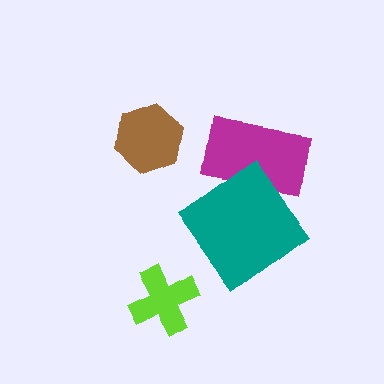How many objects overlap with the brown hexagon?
0 objects overlap with the brown hexagon.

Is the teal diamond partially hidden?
No, no other shape covers it.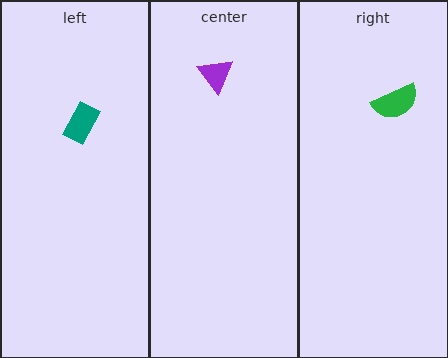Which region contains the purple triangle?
The center region.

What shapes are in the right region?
The green semicircle.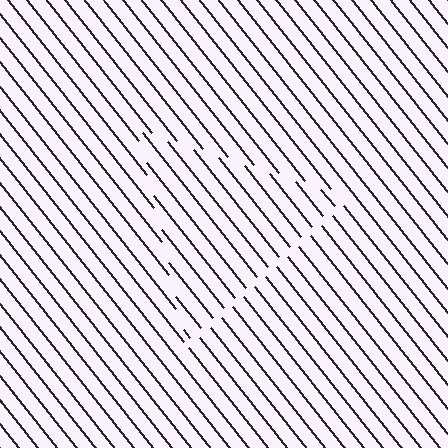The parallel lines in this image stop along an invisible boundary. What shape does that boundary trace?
An illusory triangle. The interior of the shape contains the same grating, shifted by half a period — the contour is defined by the phase discontinuity where line-ends from the inner and outer gratings abut.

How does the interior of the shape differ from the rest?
The interior of the shape contains the same grating, shifted by half a period — the contour is defined by the phase discontinuity where line-ends from the inner and outer gratings abut.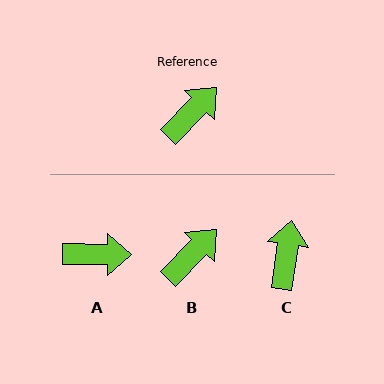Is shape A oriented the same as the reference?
No, it is off by about 46 degrees.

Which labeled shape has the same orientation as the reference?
B.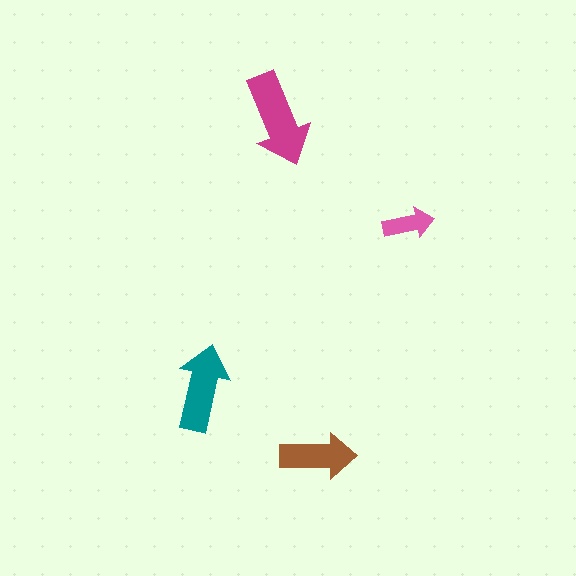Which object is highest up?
The magenta arrow is topmost.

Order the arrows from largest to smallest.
the magenta one, the teal one, the brown one, the pink one.